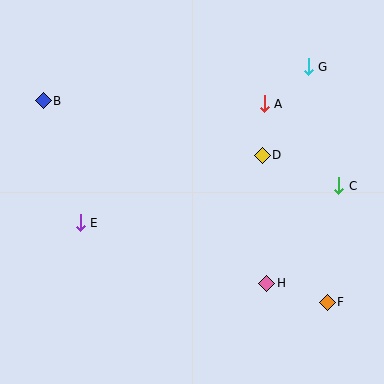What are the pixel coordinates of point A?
Point A is at (264, 104).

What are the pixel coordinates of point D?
Point D is at (262, 155).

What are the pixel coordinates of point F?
Point F is at (327, 302).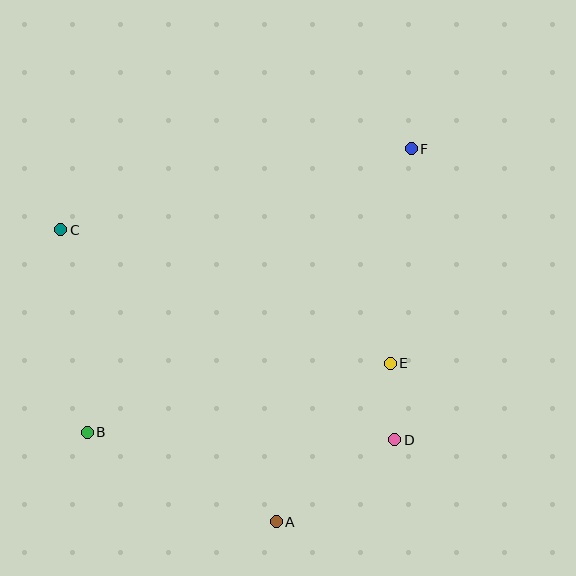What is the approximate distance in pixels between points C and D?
The distance between C and D is approximately 394 pixels.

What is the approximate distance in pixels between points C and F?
The distance between C and F is approximately 360 pixels.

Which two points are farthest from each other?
Points B and F are farthest from each other.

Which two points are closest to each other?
Points D and E are closest to each other.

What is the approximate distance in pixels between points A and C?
The distance between A and C is approximately 363 pixels.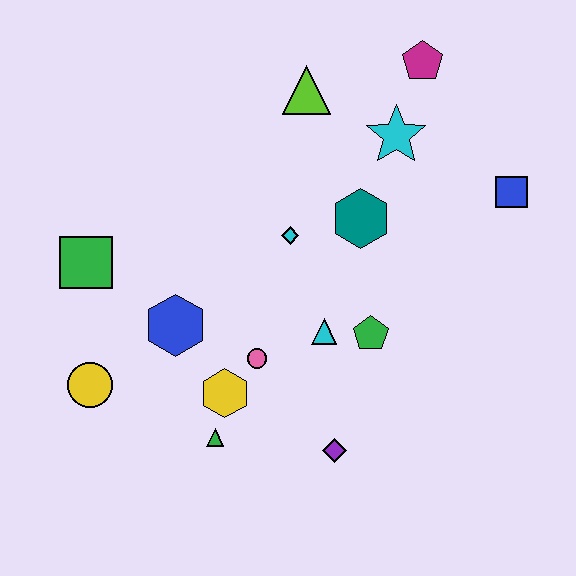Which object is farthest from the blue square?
The yellow circle is farthest from the blue square.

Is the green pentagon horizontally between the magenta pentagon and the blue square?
No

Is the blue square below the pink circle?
No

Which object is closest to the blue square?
The cyan star is closest to the blue square.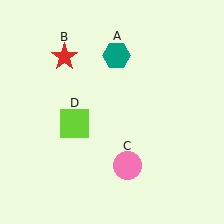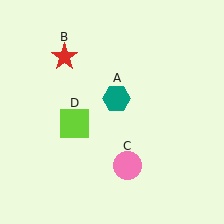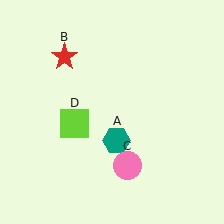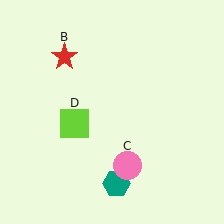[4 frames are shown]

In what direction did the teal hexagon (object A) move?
The teal hexagon (object A) moved down.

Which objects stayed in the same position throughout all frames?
Red star (object B) and pink circle (object C) and lime square (object D) remained stationary.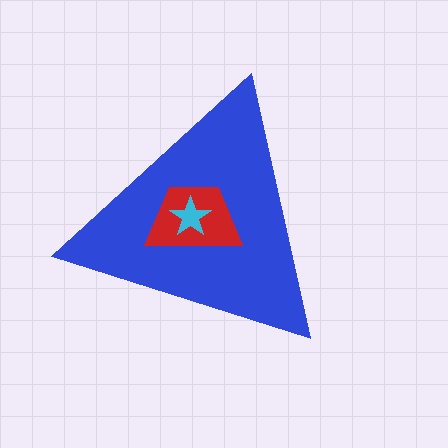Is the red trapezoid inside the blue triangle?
Yes.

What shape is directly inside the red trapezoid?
The cyan star.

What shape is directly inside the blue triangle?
The red trapezoid.